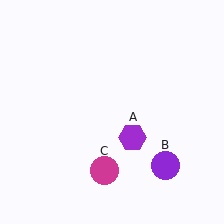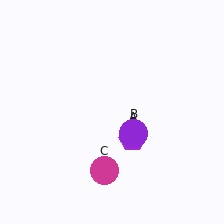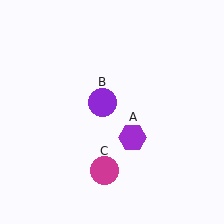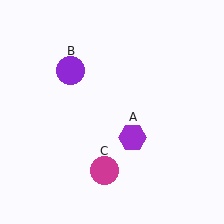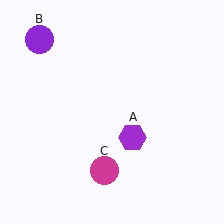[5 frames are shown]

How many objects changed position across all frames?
1 object changed position: purple circle (object B).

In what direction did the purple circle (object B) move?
The purple circle (object B) moved up and to the left.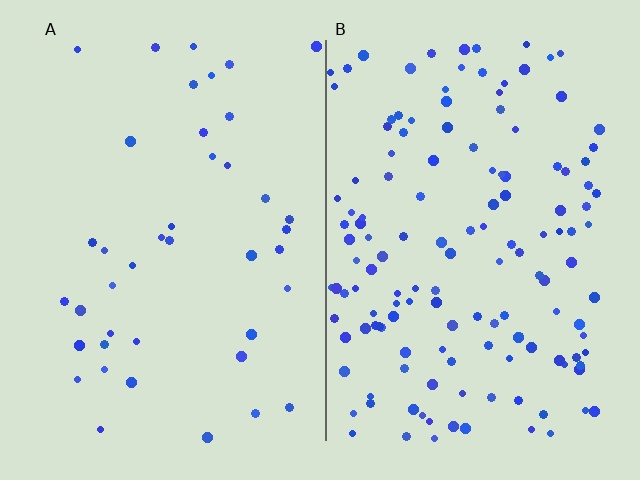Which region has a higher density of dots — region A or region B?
B (the right).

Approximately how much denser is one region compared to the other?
Approximately 3.5× — region B over region A.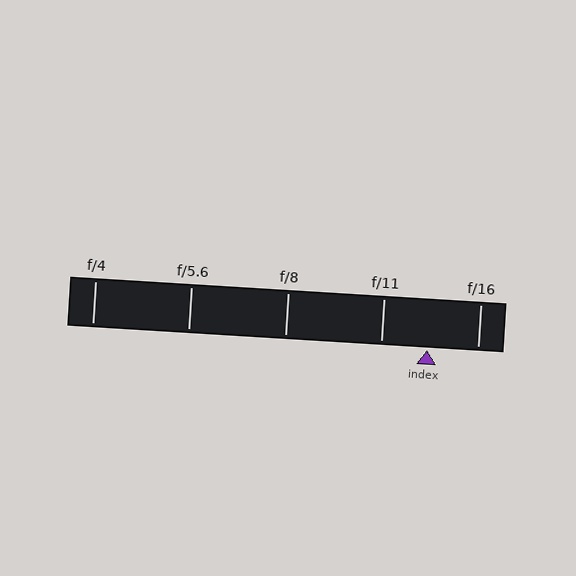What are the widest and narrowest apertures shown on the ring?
The widest aperture shown is f/4 and the narrowest is f/16.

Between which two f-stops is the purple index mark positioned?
The index mark is between f/11 and f/16.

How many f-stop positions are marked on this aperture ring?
There are 5 f-stop positions marked.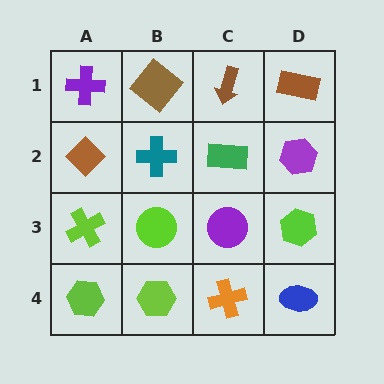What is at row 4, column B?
A lime hexagon.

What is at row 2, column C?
A green rectangle.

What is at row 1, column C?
A brown arrow.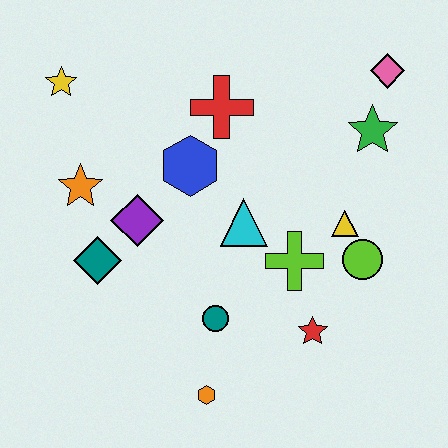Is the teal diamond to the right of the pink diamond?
No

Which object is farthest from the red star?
The yellow star is farthest from the red star.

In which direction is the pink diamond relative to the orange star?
The pink diamond is to the right of the orange star.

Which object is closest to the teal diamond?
The purple diamond is closest to the teal diamond.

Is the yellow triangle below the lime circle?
No